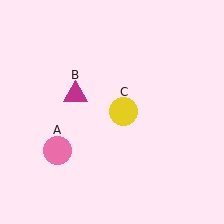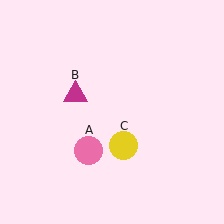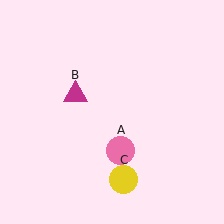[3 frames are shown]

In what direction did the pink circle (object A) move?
The pink circle (object A) moved right.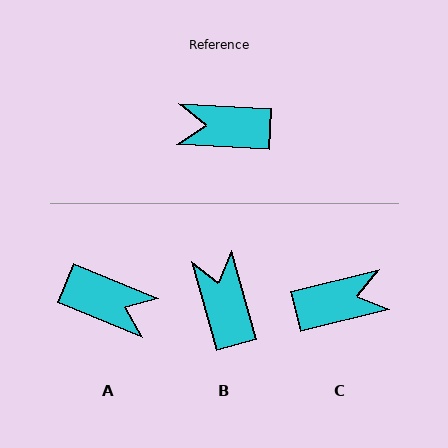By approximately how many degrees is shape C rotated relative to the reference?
Approximately 163 degrees clockwise.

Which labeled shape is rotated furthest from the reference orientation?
C, about 163 degrees away.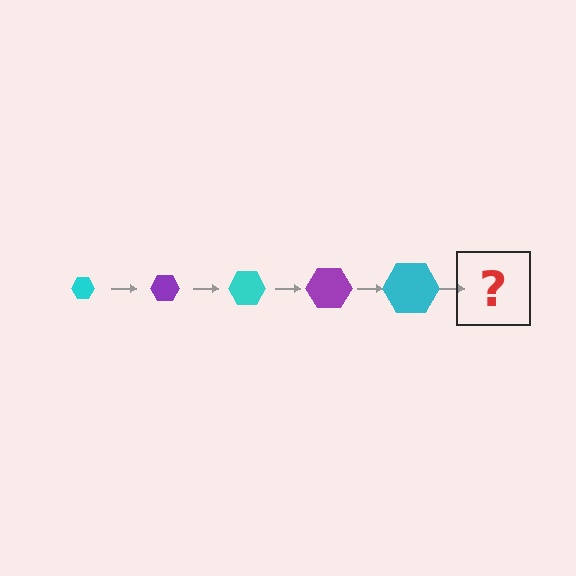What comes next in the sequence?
The next element should be a purple hexagon, larger than the previous one.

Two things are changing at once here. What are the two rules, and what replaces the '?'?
The two rules are that the hexagon grows larger each step and the color cycles through cyan and purple. The '?' should be a purple hexagon, larger than the previous one.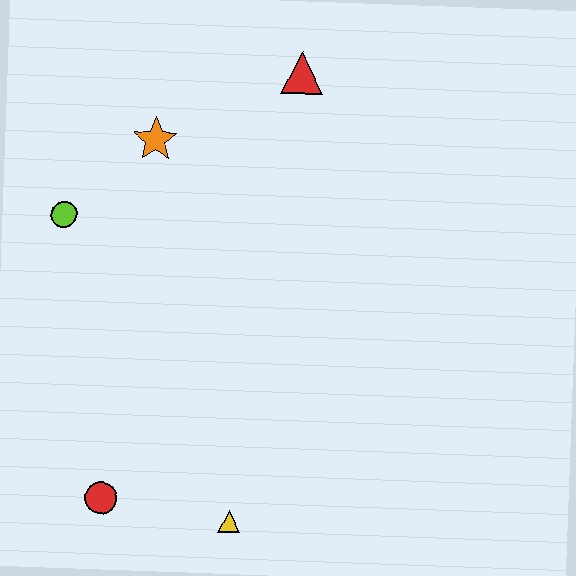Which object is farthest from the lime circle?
The yellow triangle is farthest from the lime circle.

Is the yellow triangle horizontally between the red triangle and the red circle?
Yes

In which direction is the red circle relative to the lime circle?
The red circle is below the lime circle.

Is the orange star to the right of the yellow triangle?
No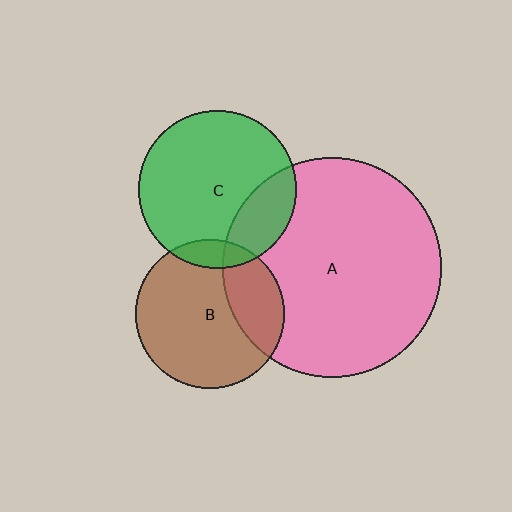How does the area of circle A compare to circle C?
Approximately 1.9 times.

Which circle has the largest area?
Circle A (pink).